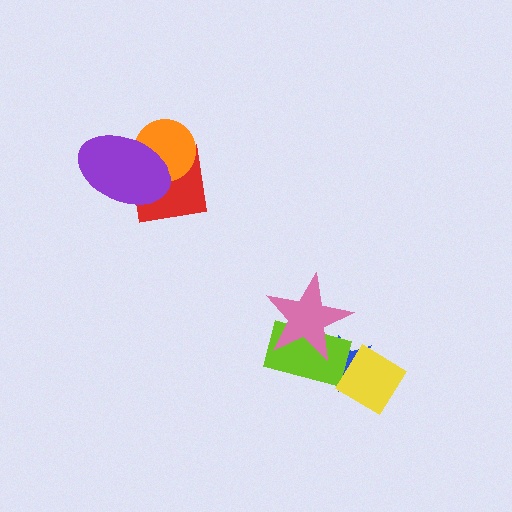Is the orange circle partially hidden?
Yes, it is partially covered by another shape.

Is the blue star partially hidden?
Yes, it is partially covered by another shape.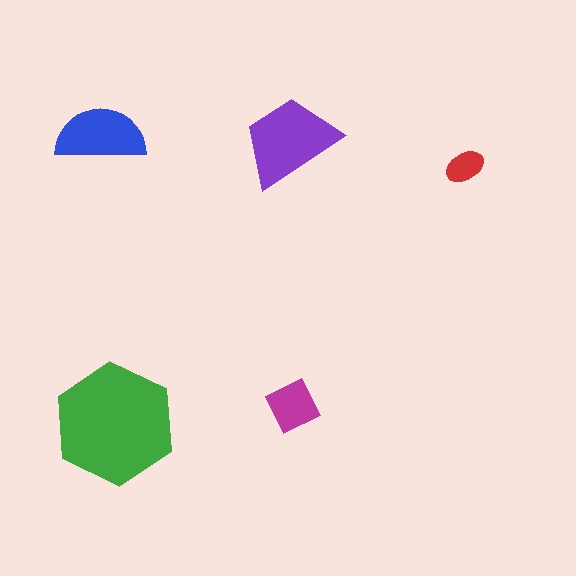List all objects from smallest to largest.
The red ellipse, the magenta diamond, the blue semicircle, the purple trapezoid, the green hexagon.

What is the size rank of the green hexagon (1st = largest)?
1st.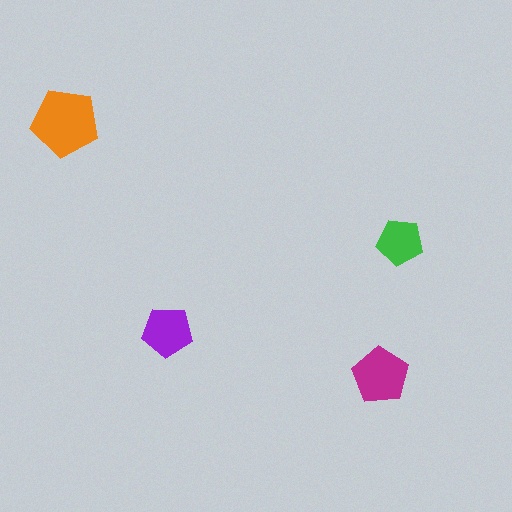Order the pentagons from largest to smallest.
the orange one, the magenta one, the purple one, the green one.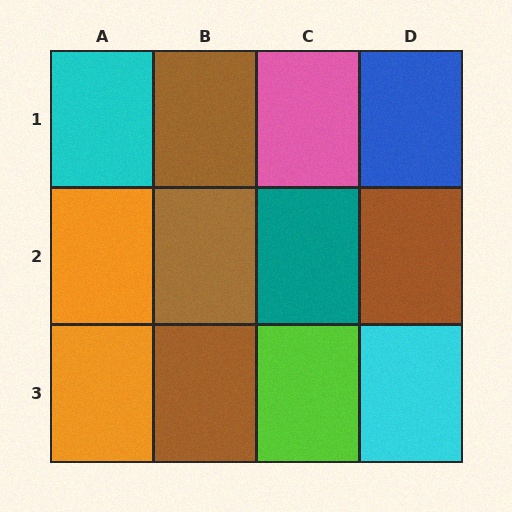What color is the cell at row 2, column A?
Orange.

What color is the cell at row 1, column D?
Blue.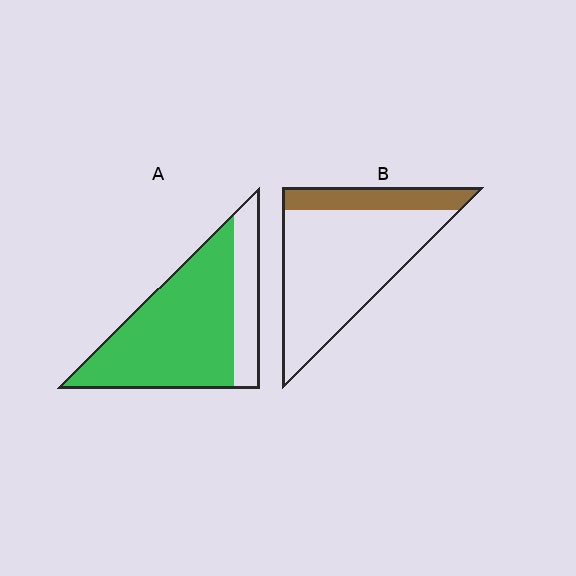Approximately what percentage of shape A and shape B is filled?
A is approximately 75% and B is approximately 20%.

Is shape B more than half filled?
No.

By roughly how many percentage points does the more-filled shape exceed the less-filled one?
By roughly 55 percentage points (A over B).